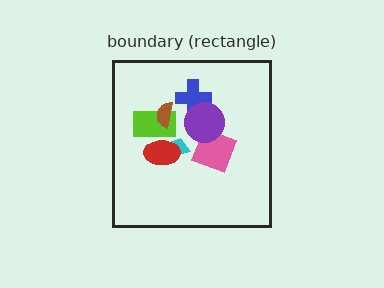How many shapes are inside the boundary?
7 inside, 0 outside.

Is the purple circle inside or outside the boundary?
Inside.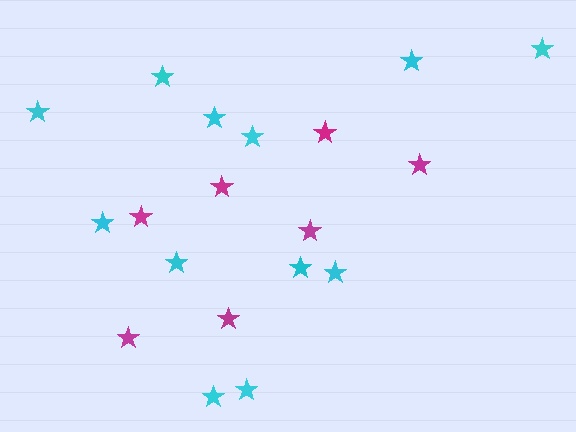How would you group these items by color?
There are 2 groups: one group of magenta stars (7) and one group of cyan stars (12).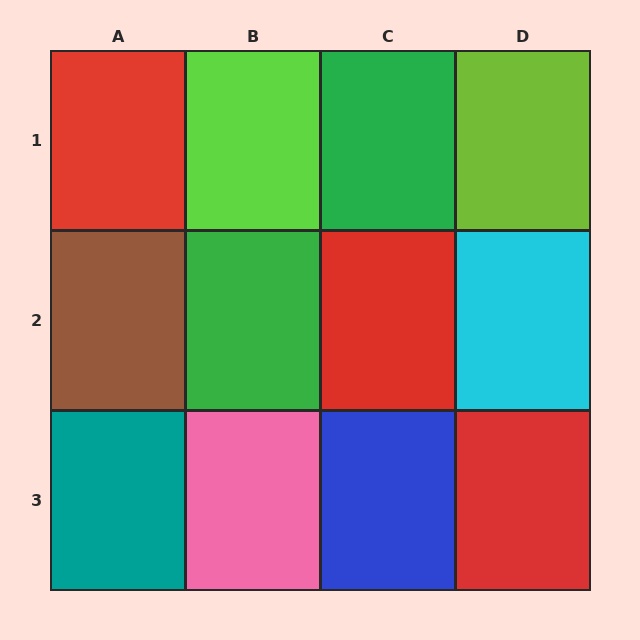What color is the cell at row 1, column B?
Lime.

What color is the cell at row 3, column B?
Pink.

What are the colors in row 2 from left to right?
Brown, green, red, cyan.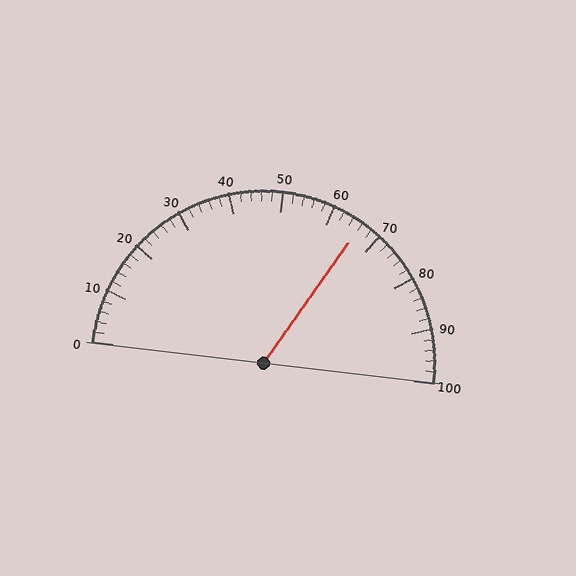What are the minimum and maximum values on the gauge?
The gauge ranges from 0 to 100.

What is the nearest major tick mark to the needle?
The nearest major tick mark is 70.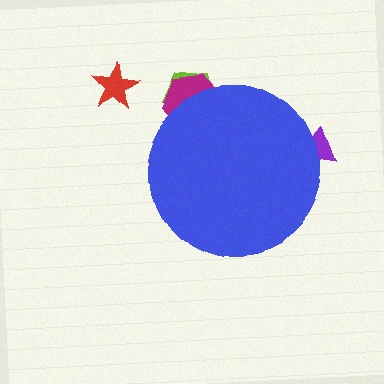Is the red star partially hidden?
No, the red star is fully visible.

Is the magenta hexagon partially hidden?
Yes, the magenta hexagon is partially hidden behind the blue circle.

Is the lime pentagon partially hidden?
Yes, the lime pentagon is partially hidden behind the blue circle.